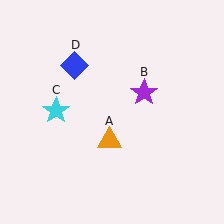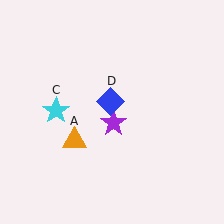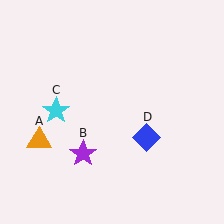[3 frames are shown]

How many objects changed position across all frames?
3 objects changed position: orange triangle (object A), purple star (object B), blue diamond (object D).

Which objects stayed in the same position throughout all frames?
Cyan star (object C) remained stationary.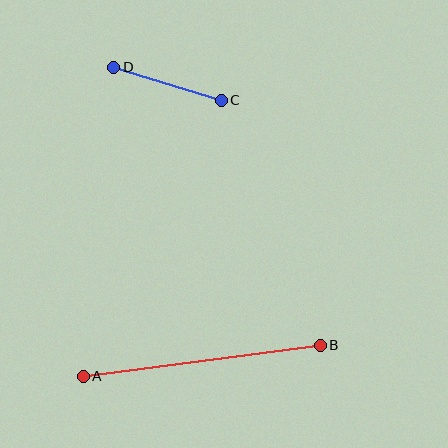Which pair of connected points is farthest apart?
Points A and B are farthest apart.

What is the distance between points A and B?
The distance is approximately 239 pixels.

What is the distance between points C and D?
The distance is approximately 112 pixels.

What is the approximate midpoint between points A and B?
The midpoint is at approximately (202, 361) pixels.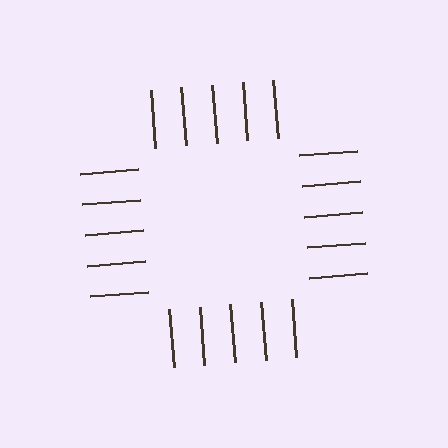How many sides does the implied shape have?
4 sides — the line-ends trace a square.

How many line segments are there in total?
20 — 5 along each of the 4 edges.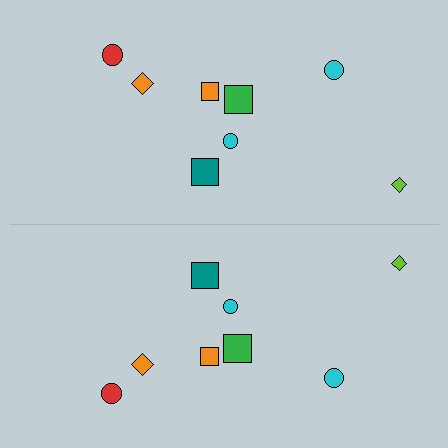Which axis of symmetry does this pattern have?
The pattern has a horizontal axis of symmetry running through the center of the image.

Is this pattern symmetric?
Yes, this pattern has bilateral (reflection) symmetry.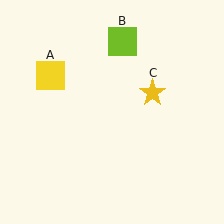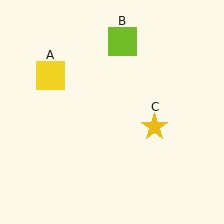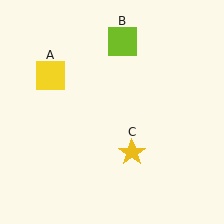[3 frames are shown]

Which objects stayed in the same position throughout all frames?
Yellow square (object A) and lime square (object B) remained stationary.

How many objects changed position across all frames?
1 object changed position: yellow star (object C).